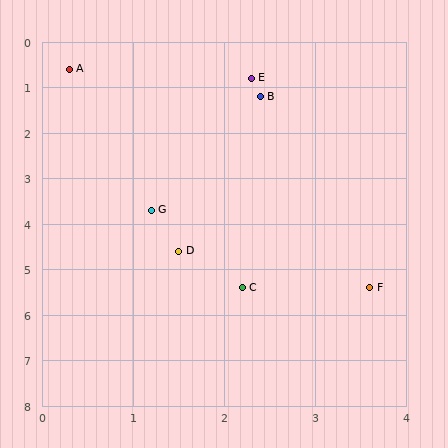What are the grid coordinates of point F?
Point F is at approximately (3.6, 5.4).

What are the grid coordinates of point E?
Point E is at approximately (2.3, 0.8).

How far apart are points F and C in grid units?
Points F and C are about 1.4 grid units apart.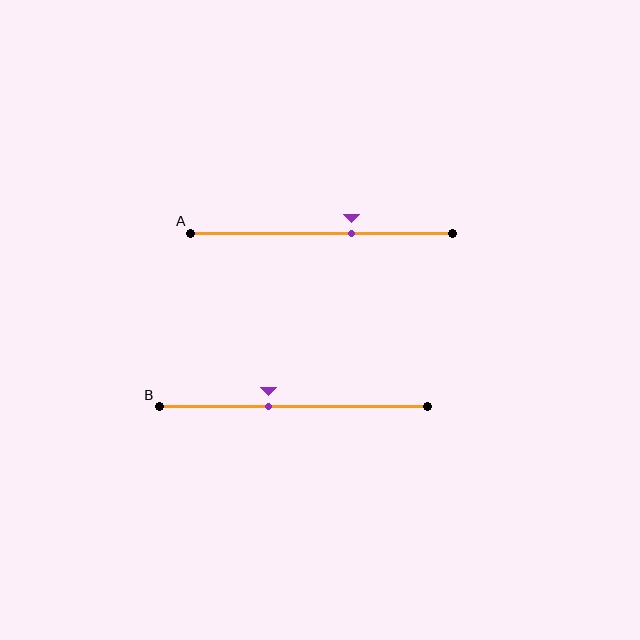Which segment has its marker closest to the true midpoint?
Segment B has its marker closest to the true midpoint.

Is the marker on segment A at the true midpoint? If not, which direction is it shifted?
No, the marker on segment A is shifted to the right by about 11% of the segment length.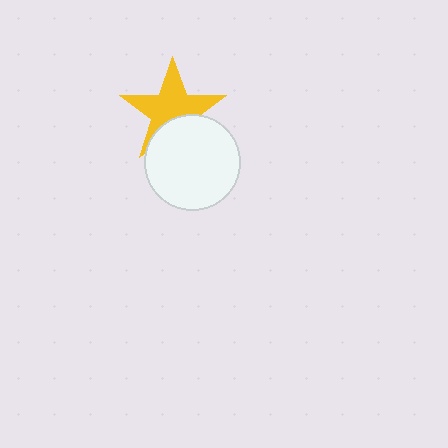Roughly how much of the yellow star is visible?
Most of it is visible (roughly 68%).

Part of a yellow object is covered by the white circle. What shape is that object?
It is a star.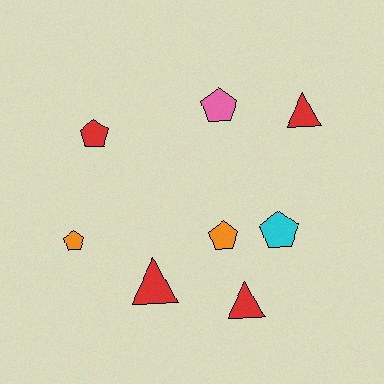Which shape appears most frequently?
Pentagon, with 5 objects.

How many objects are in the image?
There are 8 objects.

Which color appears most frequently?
Red, with 4 objects.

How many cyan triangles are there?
There are no cyan triangles.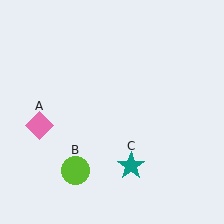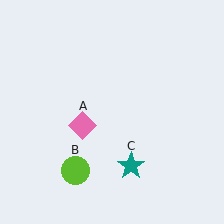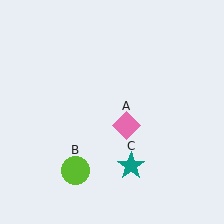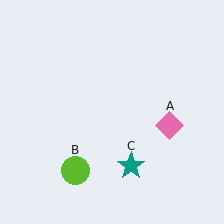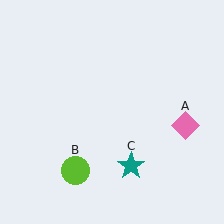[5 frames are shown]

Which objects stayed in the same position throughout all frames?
Lime circle (object B) and teal star (object C) remained stationary.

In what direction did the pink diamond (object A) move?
The pink diamond (object A) moved right.